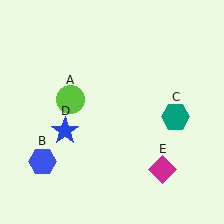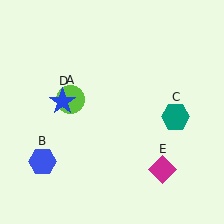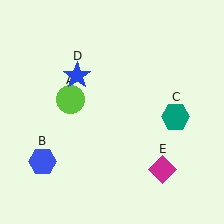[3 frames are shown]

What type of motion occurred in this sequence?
The blue star (object D) rotated clockwise around the center of the scene.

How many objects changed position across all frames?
1 object changed position: blue star (object D).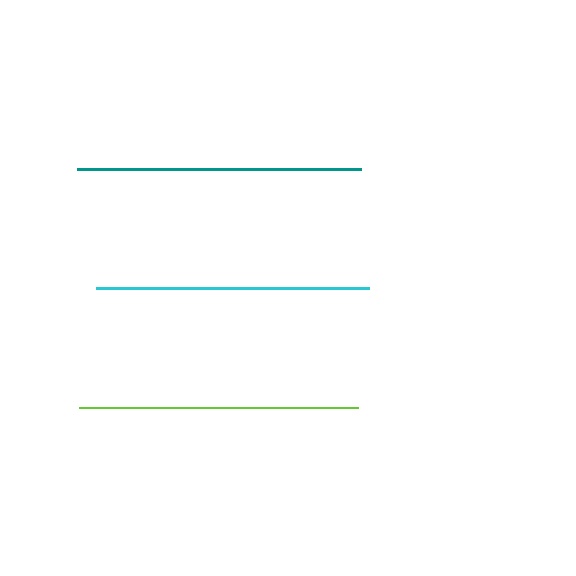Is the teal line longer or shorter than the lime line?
The teal line is longer than the lime line.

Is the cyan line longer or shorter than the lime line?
The lime line is longer than the cyan line.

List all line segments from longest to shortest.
From longest to shortest: teal, lime, cyan.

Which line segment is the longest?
The teal line is the longest at approximately 284 pixels.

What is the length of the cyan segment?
The cyan segment is approximately 273 pixels long.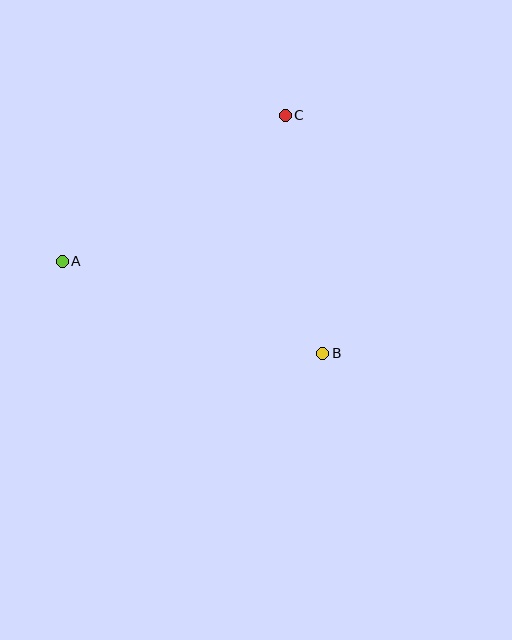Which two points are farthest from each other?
Points A and B are farthest from each other.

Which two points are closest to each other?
Points B and C are closest to each other.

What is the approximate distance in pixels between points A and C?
The distance between A and C is approximately 267 pixels.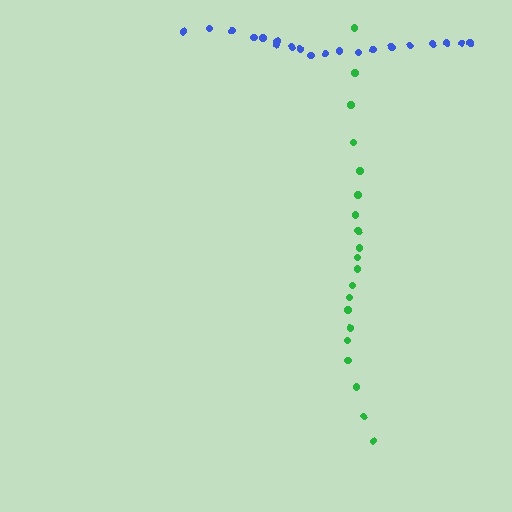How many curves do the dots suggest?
There are 2 distinct paths.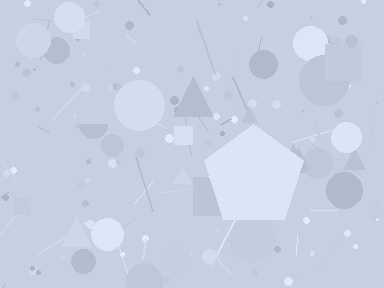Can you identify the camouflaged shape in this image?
The camouflaged shape is a pentagon.